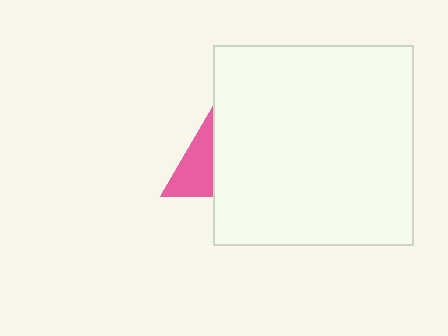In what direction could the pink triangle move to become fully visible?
The pink triangle could move left. That would shift it out from behind the white square entirely.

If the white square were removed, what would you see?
You would see the complete pink triangle.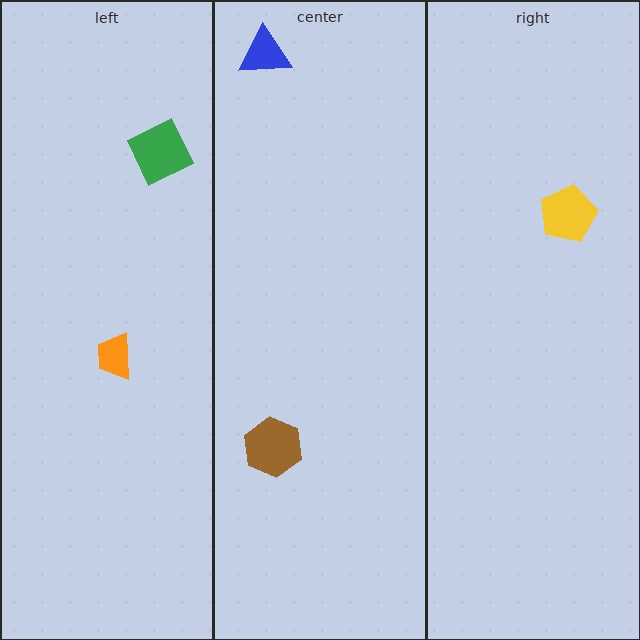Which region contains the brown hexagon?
The center region.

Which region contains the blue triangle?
The center region.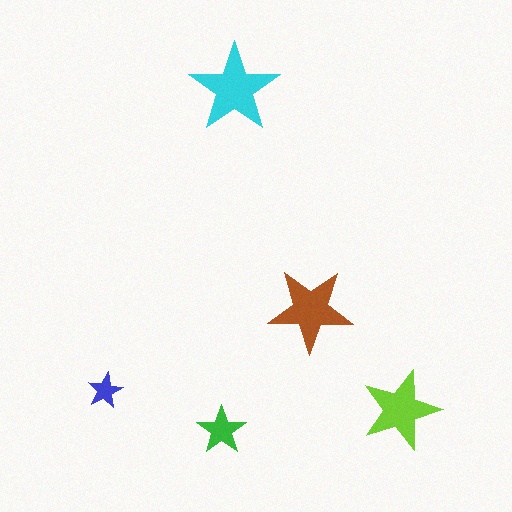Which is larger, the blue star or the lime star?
The lime one.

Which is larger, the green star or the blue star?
The green one.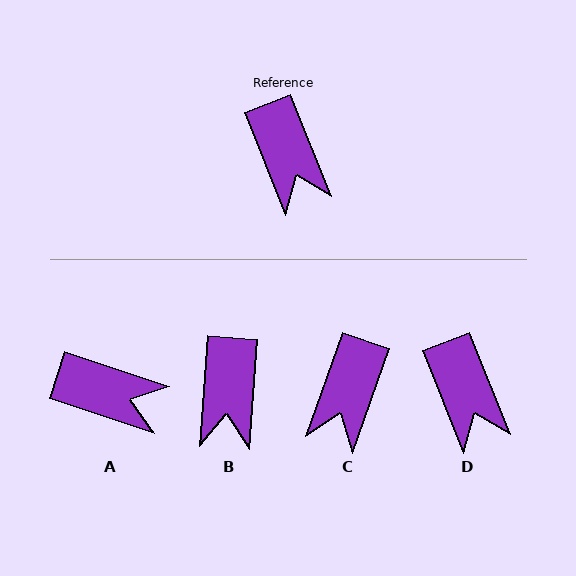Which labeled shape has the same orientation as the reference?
D.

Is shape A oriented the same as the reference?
No, it is off by about 50 degrees.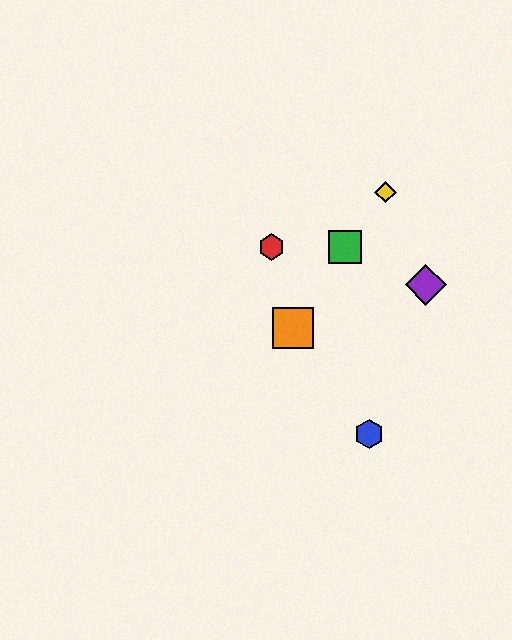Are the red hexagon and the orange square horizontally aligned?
No, the red hexagon is at y≈247 and the orange square is at y≈328.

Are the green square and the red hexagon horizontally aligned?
Yes, both are at y≈247.